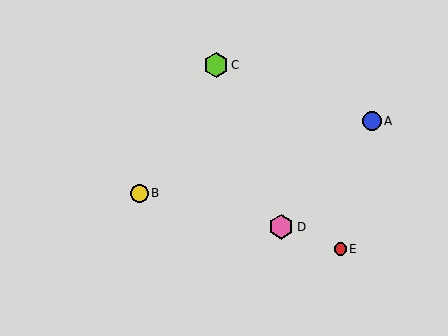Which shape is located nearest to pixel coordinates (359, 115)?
The blue circle (labeled A) at (372, 121) is nearest to that location.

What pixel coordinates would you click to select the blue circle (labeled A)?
Click at (372, 121) to select the blue circle A.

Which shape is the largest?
The pink hexagon (labeled D) is the largest.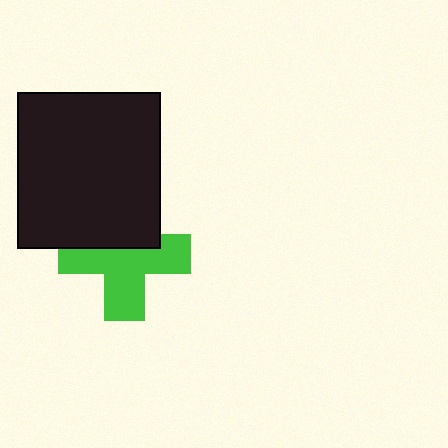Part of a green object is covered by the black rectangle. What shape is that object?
It is a cross.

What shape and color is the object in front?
The object in front is a black rectangle.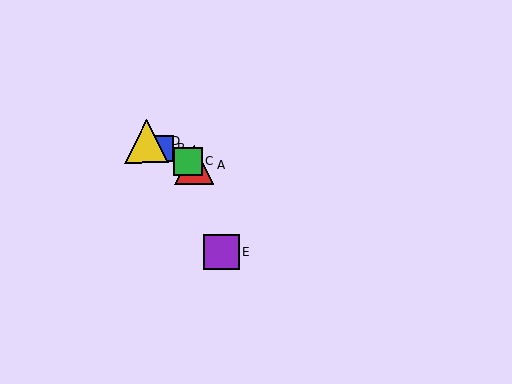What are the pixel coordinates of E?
Object E is at (222, 252).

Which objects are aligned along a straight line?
Objects A, B, C, D are aligned along a straight line.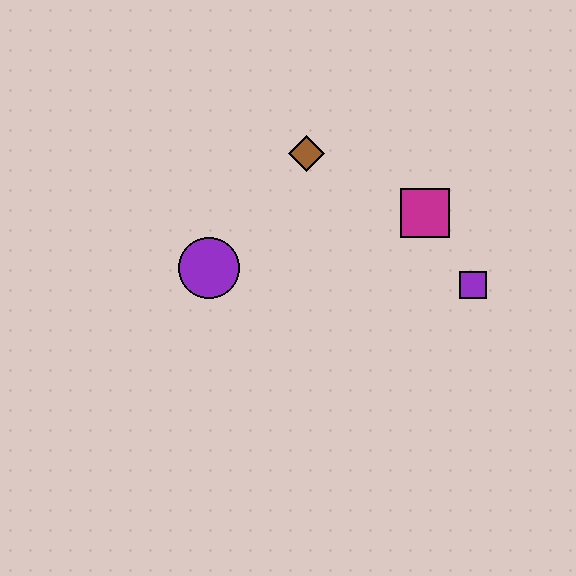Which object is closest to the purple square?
The magenta square is closest to the purple square.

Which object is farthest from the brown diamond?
The purple square is farthest from the brown diamond.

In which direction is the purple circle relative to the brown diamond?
The purple circle is below the brown diamond.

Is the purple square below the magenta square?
Yes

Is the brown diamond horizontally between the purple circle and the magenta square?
Yes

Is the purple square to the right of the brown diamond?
Yes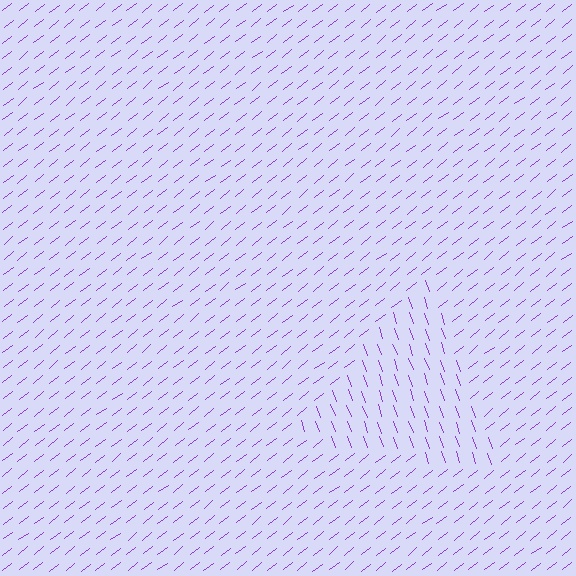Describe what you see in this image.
The image is filled with small purple line segments. A triangle region in the image has lines oriented differently from the surrounding lines, creating a visible texture boundary.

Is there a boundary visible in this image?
Yes, there is a texture boundary formed by a change in line orientation.